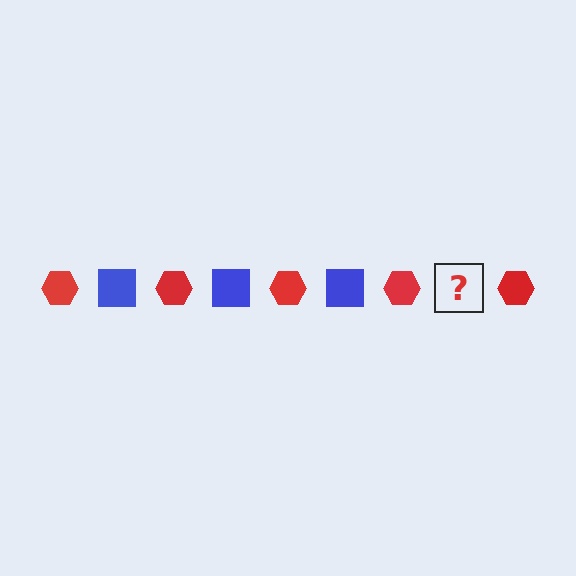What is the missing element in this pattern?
The missing element is a blue square.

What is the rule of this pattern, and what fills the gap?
The rule is that the pattern alternates between red hexagon and blue square. The gap should be filled with a blue square.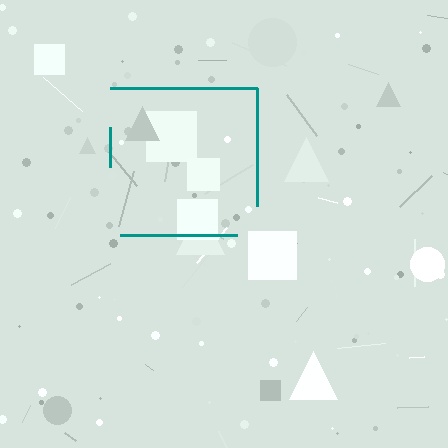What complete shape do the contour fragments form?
The contour fragments form a square.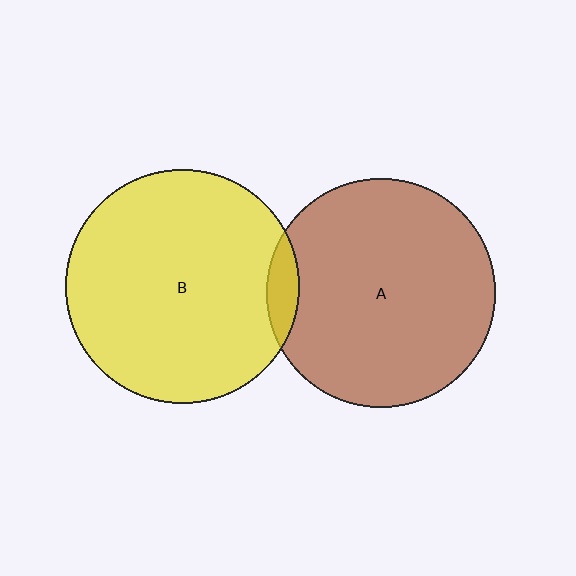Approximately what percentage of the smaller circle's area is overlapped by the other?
Approximately 5%.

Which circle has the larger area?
Circle B (yellow).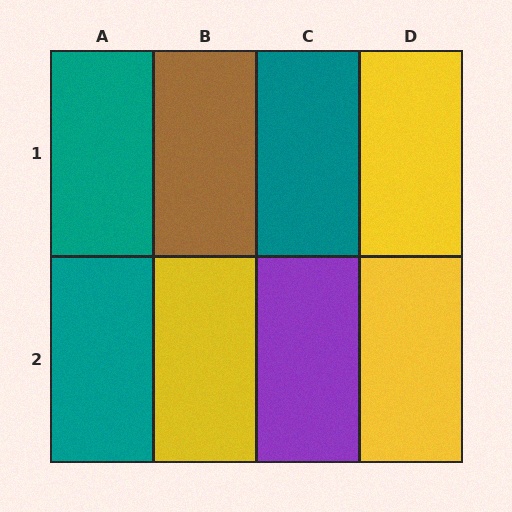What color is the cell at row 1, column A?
Teal.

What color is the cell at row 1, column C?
Teal.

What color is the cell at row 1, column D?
Yellow.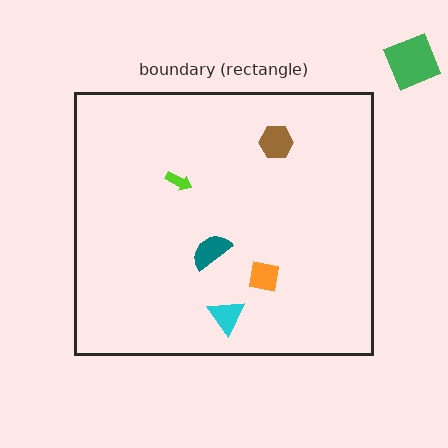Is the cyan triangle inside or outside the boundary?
Inside.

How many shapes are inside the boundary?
5 inside, 1 outside.